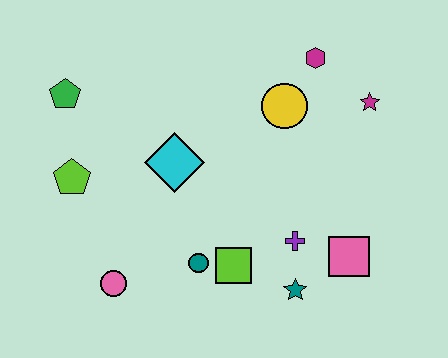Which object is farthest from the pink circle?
The magenta star is farthest from the pink circle.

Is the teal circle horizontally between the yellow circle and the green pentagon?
Yes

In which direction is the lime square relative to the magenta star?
The lime square is below the magenta star.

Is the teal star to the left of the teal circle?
No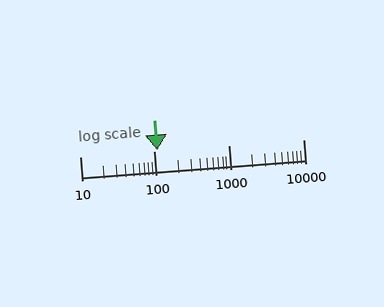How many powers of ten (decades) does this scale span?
The scale spans 3 decades, from 10 to 10000.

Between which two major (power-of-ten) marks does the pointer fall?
The pointer is between 100 and 1000.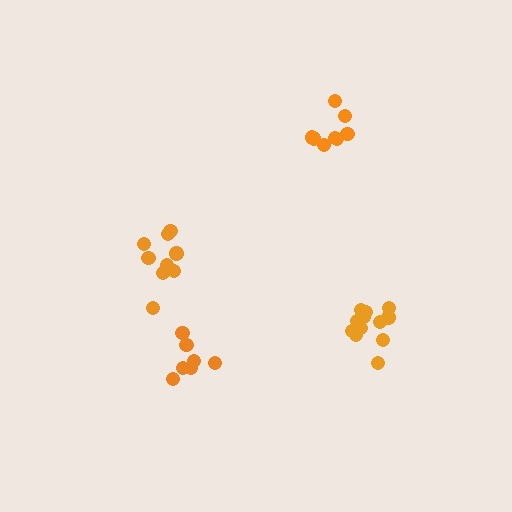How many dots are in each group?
Group 1: 9 dots, Group 2: 7 dots, Group 3: 13 dots, Group 4: 8 dots (37 total).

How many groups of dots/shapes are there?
There are 4 groups.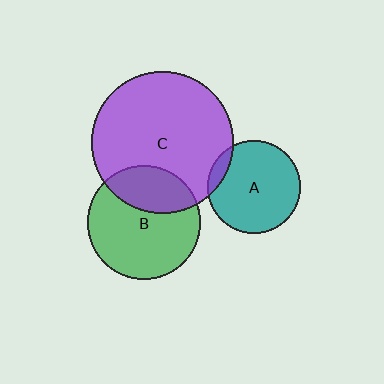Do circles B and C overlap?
Yes.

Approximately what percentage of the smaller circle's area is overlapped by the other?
Approximately 30%.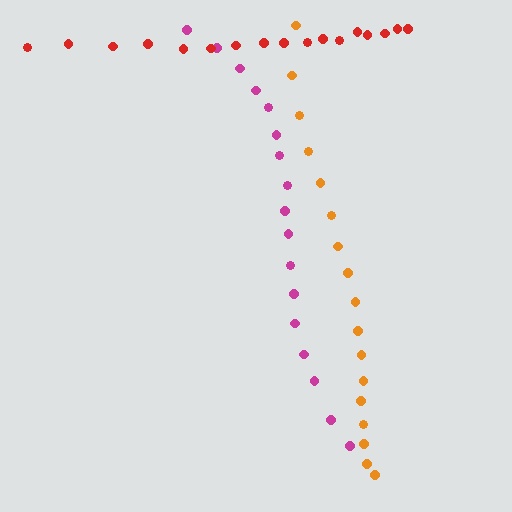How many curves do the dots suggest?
There are 3 distinct paths.